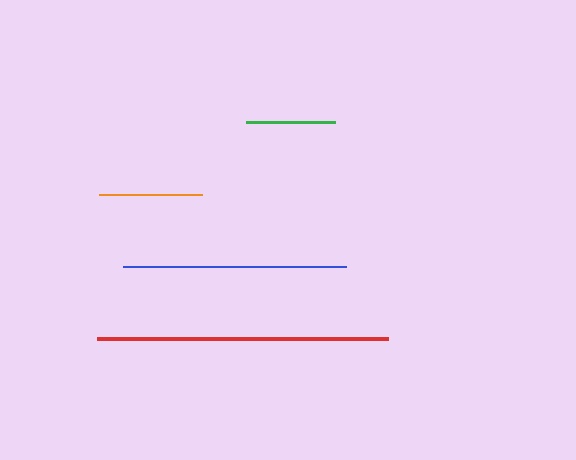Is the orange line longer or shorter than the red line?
The red line is longer than the orange line.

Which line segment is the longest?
The red line is the longest at approximately 290 pixels.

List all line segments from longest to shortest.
From longest to shortest: red, blue, orange, green.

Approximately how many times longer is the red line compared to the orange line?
The red line is approximately 2.8 times the length of the orange line.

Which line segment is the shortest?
The green line is the shortest at approximately 89 pixels.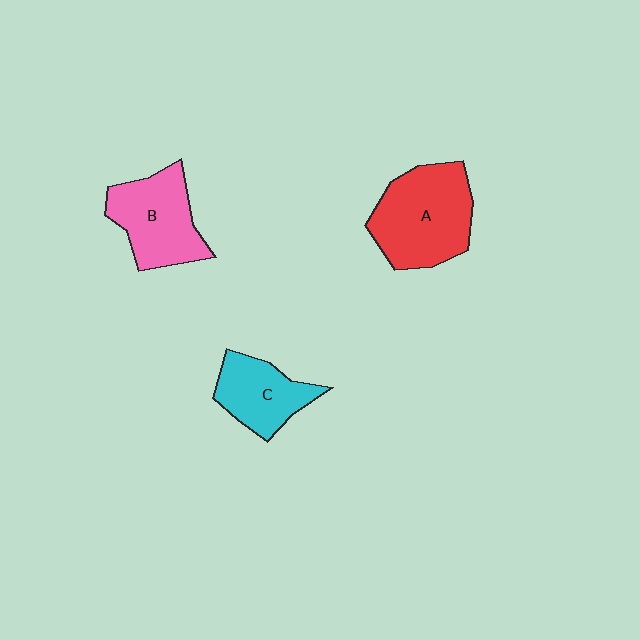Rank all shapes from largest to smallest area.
From largest to smallest: A (red), B (pink), C (cyan).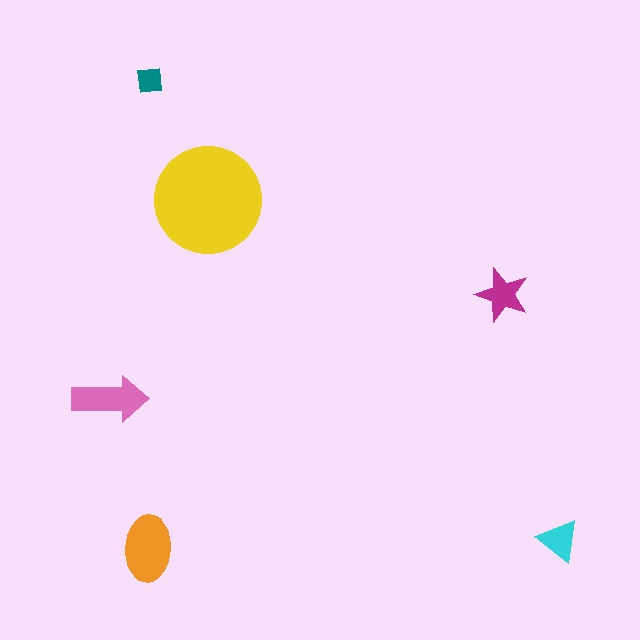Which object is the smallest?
The teal square.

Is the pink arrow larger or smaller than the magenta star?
Larger.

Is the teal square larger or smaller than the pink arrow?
Smaller.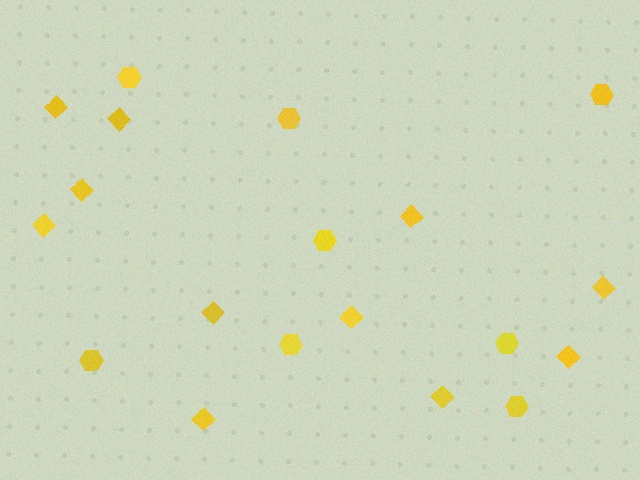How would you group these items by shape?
There are 2 groups: one group of diamonds (11) and one group of hexagons (8).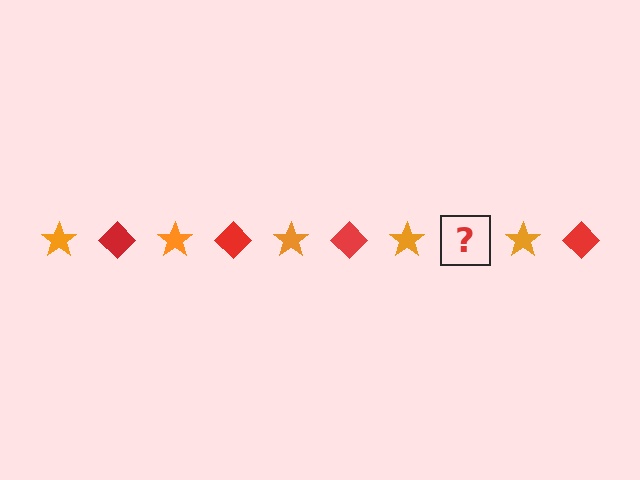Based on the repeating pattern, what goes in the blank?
The blank should be a red diamond.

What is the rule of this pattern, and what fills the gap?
The rule is that the pattern alternates between orange star and red diamond. The gap should be filled with a red diamond.